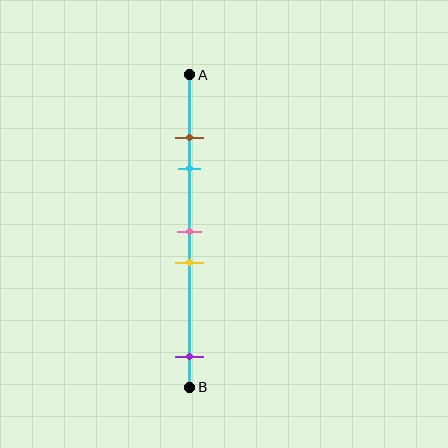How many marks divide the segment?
There are 5 marks dividing the segment.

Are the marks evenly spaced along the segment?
No, the marks are not evenly spaced.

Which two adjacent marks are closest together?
The brown and cyan marks are the closest adjacent pair.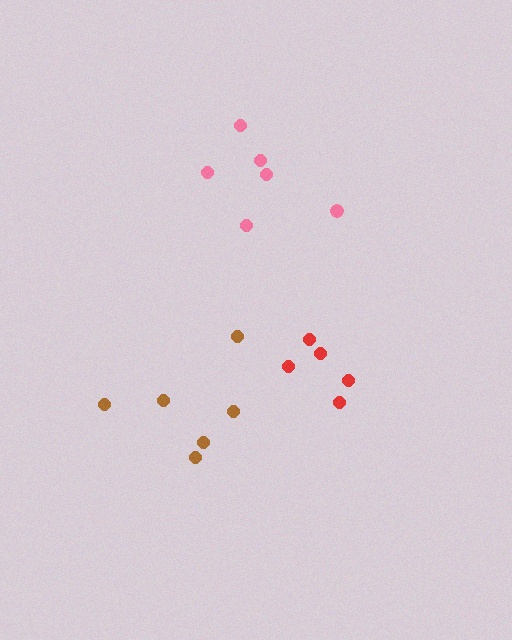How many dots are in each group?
Group 1: 6 dots, Group 2: 5 dots, Group 3: 6 dots (17 total).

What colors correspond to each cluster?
The clusters are colored: brown, red, pink.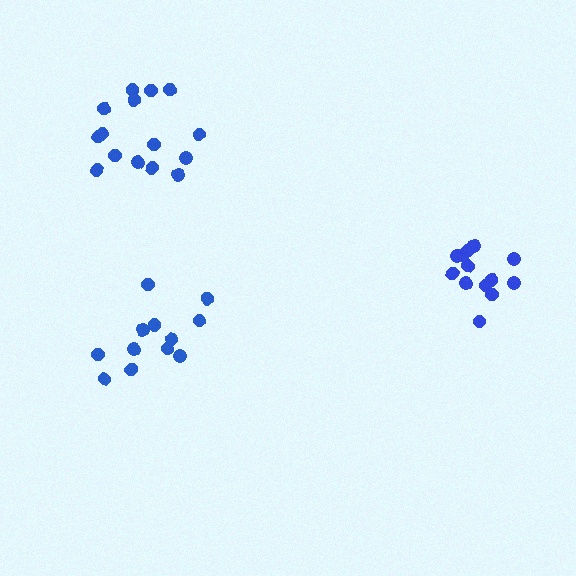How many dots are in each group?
Group 1: 13 dots, Group 2: 12 dots, Group 3: 15 dots (40 total).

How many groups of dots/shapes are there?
There are 3 groups.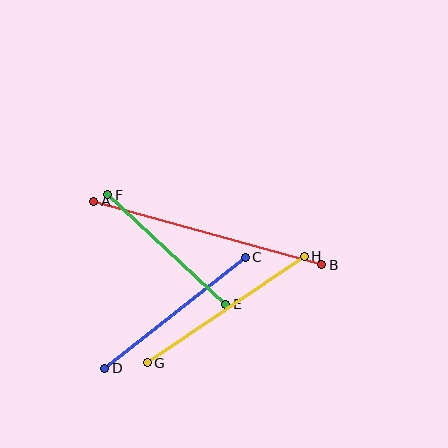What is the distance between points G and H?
The distance is approximately 190 pixels.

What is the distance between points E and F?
The distance is approximately 161 pixels.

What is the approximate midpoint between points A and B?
The midpoint is at approximately (208, 233) pixels.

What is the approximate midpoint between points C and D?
The midpoint is at approximately (175, 313) pixels.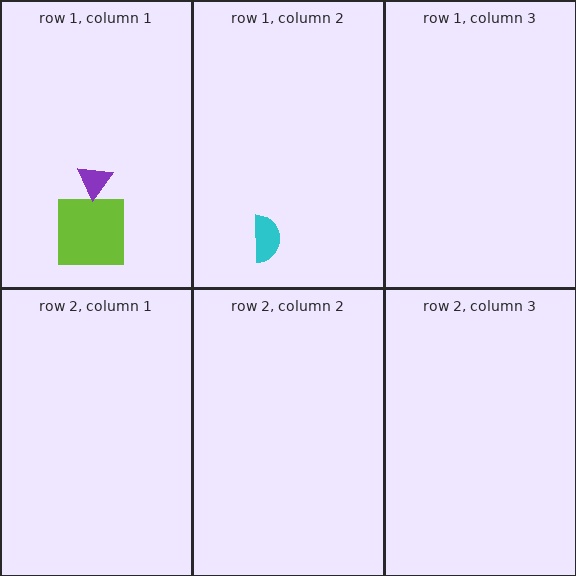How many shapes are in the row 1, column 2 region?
1.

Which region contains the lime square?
The row 1, column 1 region.